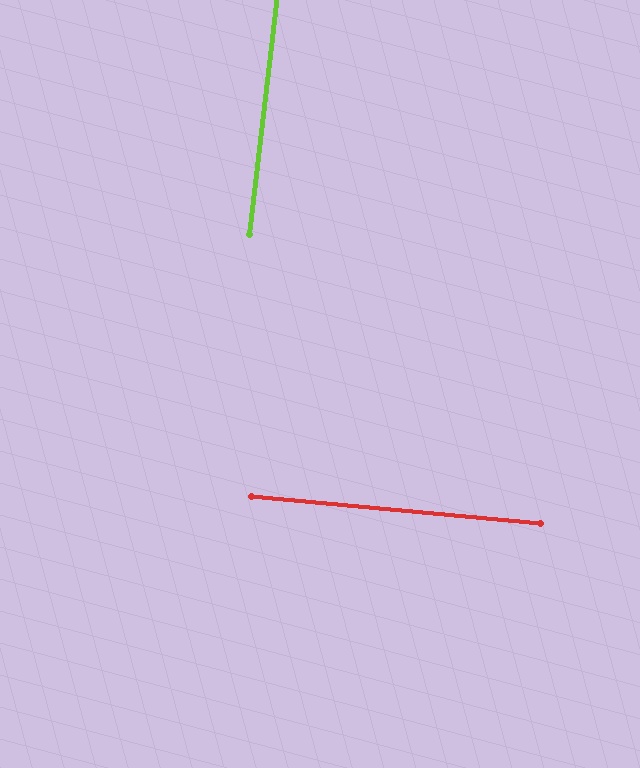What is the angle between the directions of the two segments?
Approximately 89 degrees.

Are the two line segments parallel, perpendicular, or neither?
Perpendicular — they meet at approximately 89°.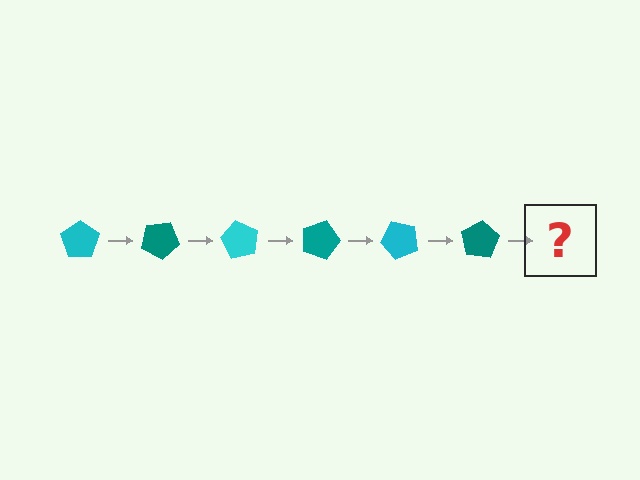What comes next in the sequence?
The next element should be a cyan pentagon, rotated 180 degrees from the start.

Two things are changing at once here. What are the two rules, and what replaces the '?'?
The two rules are that it rotates 30 degrees each step and the color cycles through cyan and teal. The '?' should be a cyan pentagon, rotated 180 degrees from the start.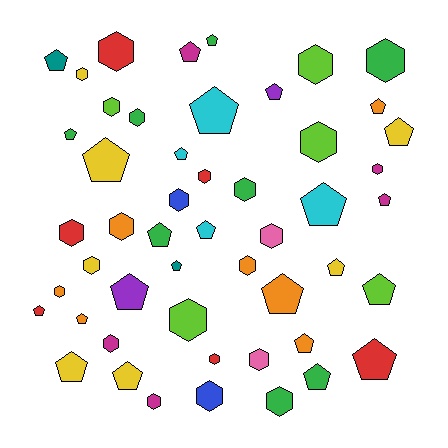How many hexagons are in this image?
There are 24 hexagons.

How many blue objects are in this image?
There are 2 blue objects.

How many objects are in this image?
There are 50 objects.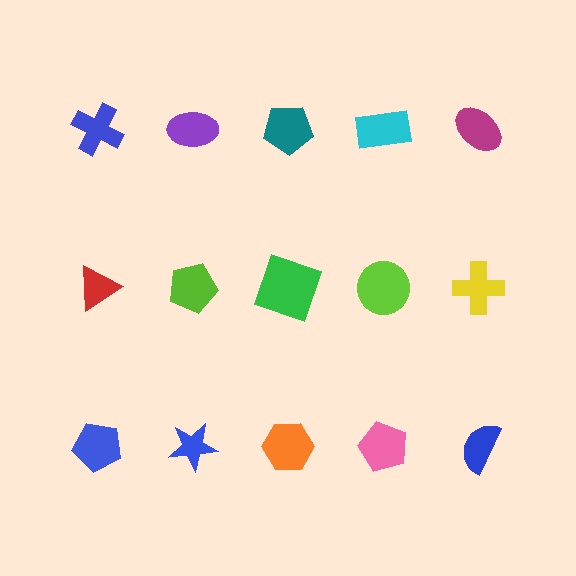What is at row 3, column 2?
A blue star.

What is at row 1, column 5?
A magenta ellipse.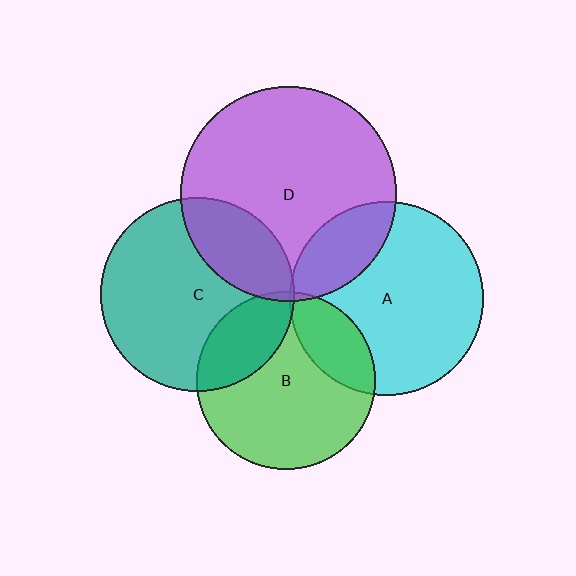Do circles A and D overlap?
Yes.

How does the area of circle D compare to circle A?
Approximately 1.2 times.